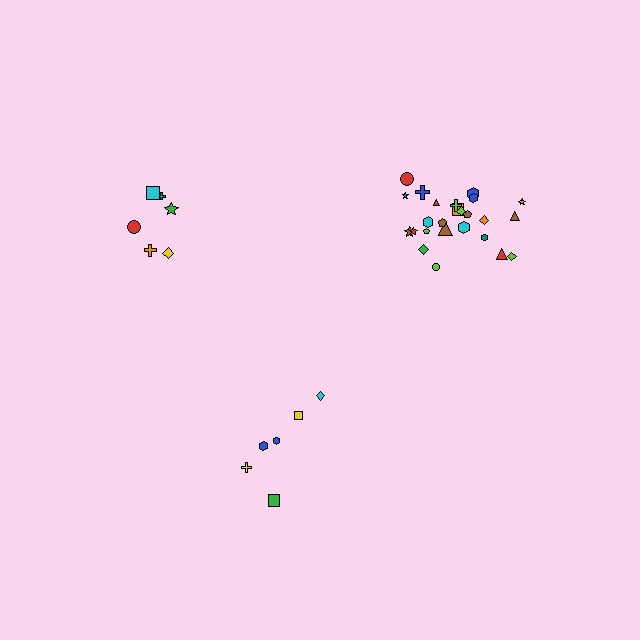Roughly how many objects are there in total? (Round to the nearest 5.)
Roughly 35 objects in total.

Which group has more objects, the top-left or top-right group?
The top-right group.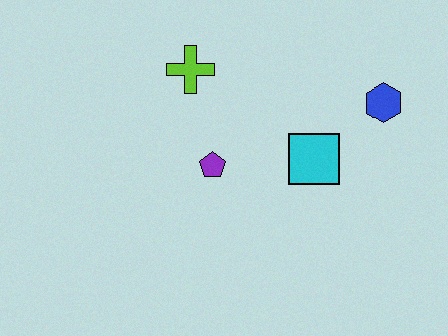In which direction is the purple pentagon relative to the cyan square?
The purple pentagon is to the left of the cyan square.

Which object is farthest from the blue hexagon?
The lime cross is farthest from the blue hexagon.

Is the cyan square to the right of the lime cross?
Yes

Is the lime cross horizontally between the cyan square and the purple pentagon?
No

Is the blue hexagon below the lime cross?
Yes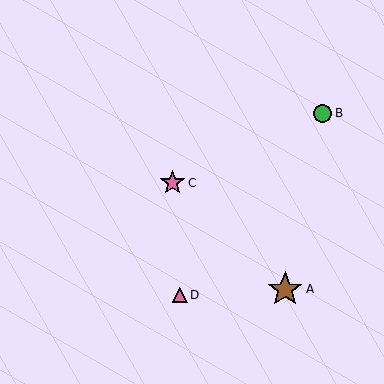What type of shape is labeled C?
Shape C is a pink star.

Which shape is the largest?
The brown star (labeled A) is the largest.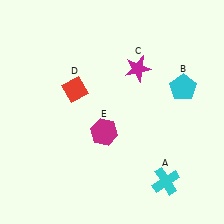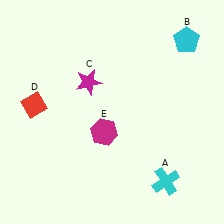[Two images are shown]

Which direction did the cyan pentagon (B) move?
The cyan pentagon (B) moved up.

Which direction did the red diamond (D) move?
The red diamond (D) moved left.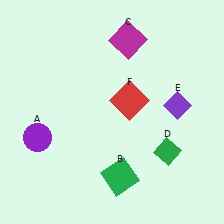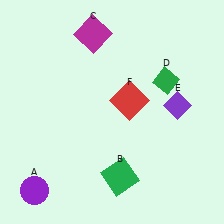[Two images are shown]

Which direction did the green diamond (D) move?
The green diamond (D) moved up.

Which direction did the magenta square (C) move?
The magenta square (C) moved left.